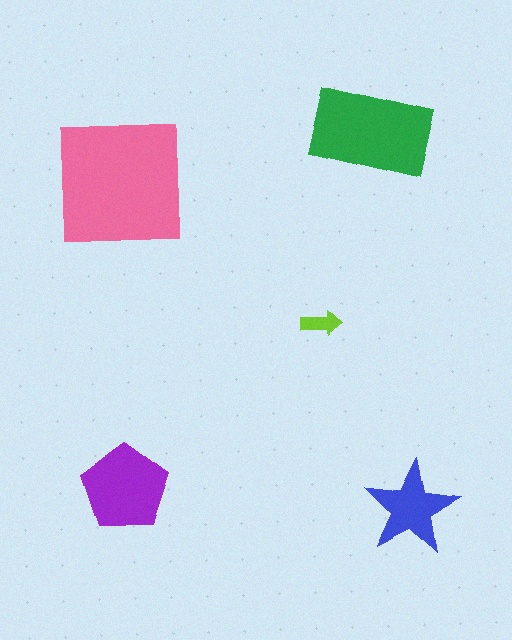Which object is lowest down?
The blue star is bottommost.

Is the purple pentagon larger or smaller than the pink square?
Smaller.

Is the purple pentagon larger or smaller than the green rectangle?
Smaller.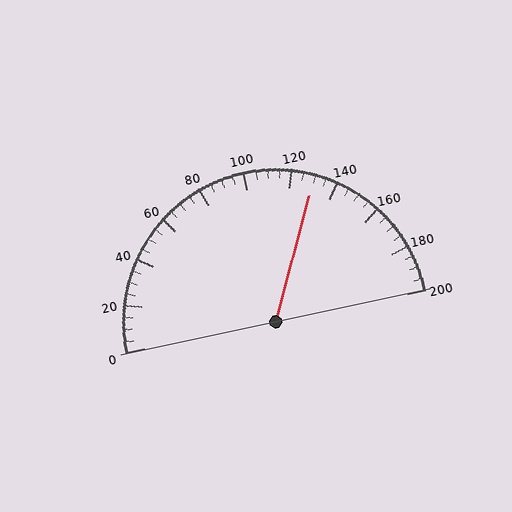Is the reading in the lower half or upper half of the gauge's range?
The reading is in the upper half of the range (0 to 200).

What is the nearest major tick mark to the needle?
The nearest major tick mark is 120.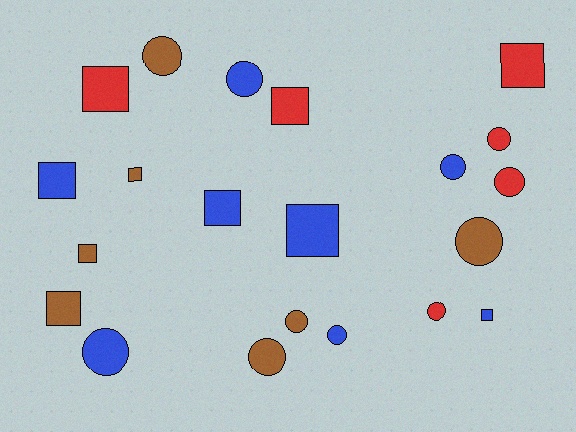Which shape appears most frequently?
Circle, with 11 objects.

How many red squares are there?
There are 3 red squares.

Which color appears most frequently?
Blue, with 8 objects.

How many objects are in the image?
There are 21 objects.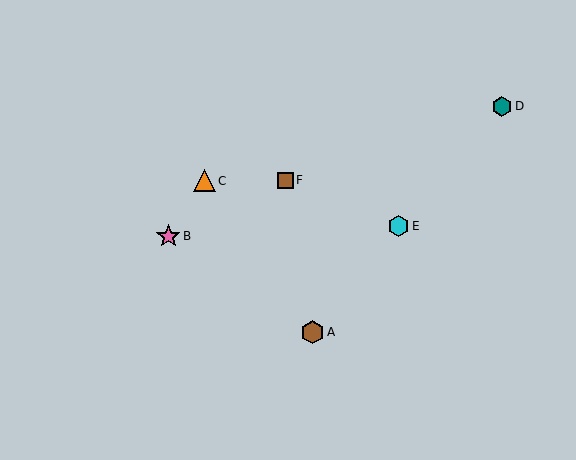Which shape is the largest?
The pink star (labeled B) is the largest.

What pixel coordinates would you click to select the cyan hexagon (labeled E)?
Click at (399, 226) to select the cyan hexagon E.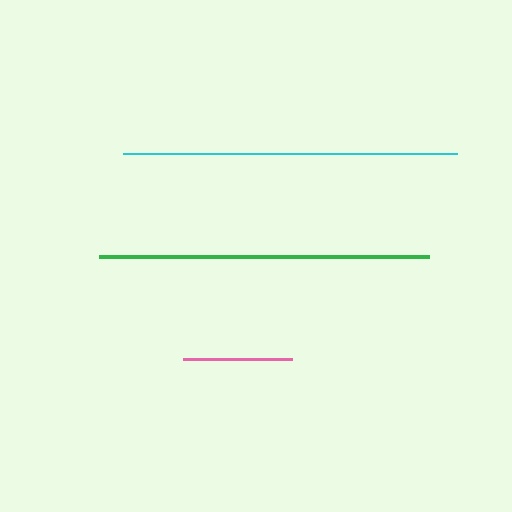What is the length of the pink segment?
The pink segment is approximately 110 pixels long.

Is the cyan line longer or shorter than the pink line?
The cyan line is longer than the pink line.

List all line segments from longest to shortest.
From longest to shortest: cyan, green, pink.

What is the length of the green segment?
The green segment is approximately 331 pixels long.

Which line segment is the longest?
The cyan line is the longest at approximately 334 pixels.